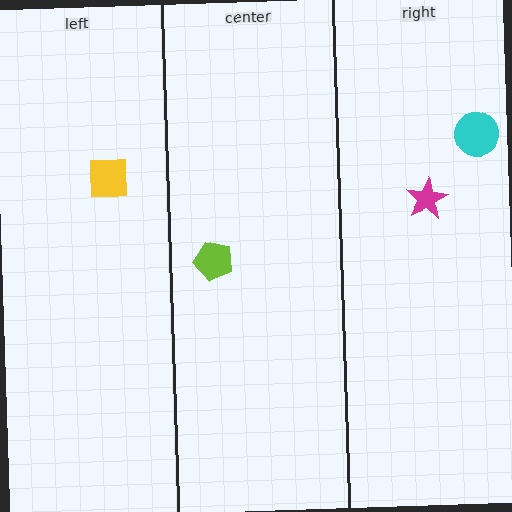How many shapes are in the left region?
1.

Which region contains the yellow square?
The left region.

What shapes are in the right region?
The cyan circle, the magenta star.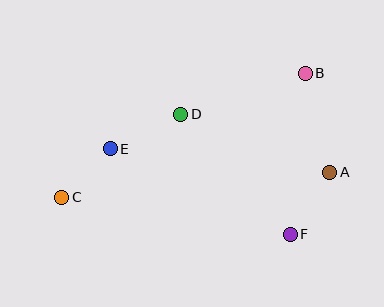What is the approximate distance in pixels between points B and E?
The distance between B and E is approximately 209 pixels.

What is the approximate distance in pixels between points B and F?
The distance between B and F is approximately 162 pixels.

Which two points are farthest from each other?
Points B and C are farthest from each other.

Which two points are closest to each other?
Points C and E are closest to each other.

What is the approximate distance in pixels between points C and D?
The distance between C and D is approximately 145 pixels.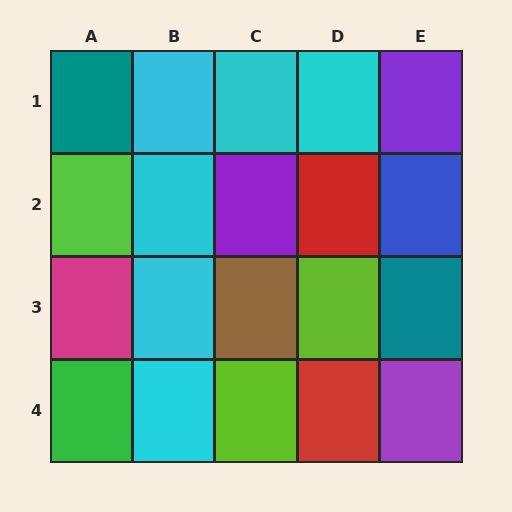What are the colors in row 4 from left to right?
Green, cyan, lime, red, purple.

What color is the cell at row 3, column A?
Magenta.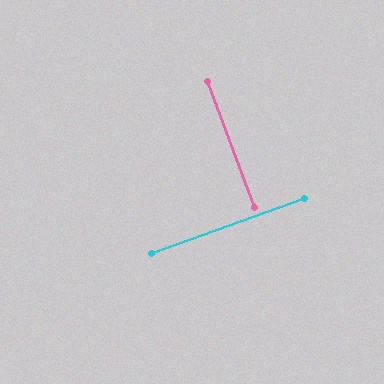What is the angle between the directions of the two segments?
Approximately 89 degrees.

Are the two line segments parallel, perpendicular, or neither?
Perpendicular — they meet at approximately 89°.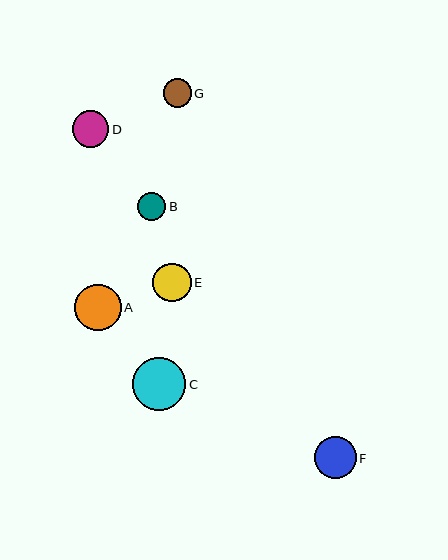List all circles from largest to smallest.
From largest to smallest: C, A, F, E, D, G, B.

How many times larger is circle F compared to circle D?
Circle F is approximately 1.1 times the size of circle D.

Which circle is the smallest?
Circle B is the smallest with a size of approximately 28 pixels.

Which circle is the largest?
Circle C is the largest with a size of approximately 53 pixels.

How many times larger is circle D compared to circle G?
Circle D is approximately 1.3 times the size of circle G.